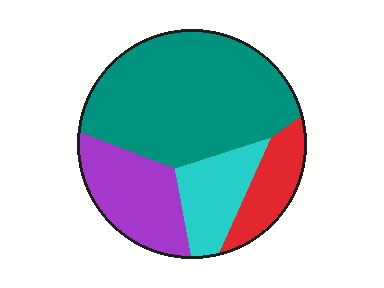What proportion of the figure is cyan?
Cyan takes up less than a quarter of the figure.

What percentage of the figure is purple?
Purple takes up about one fifth (1/5) of the figure.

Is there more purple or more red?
Purple.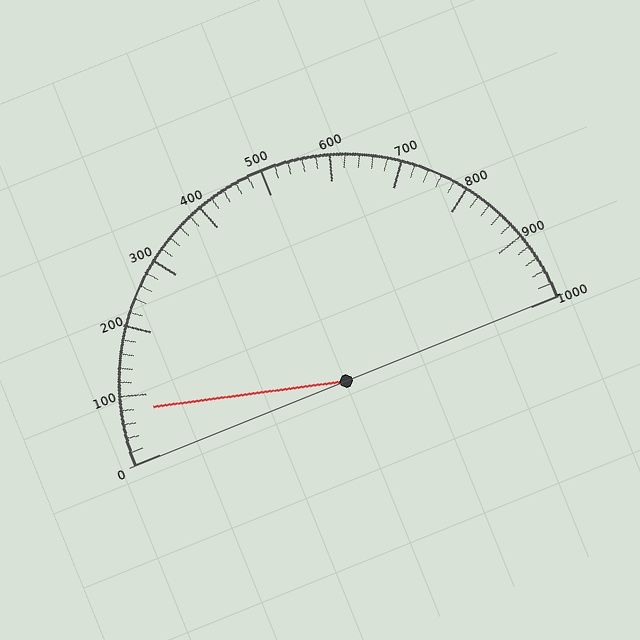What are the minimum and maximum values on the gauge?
The gauge ranges from 0 to 1000.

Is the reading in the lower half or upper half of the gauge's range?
The reading is in the lower half of the range (0 to 1000).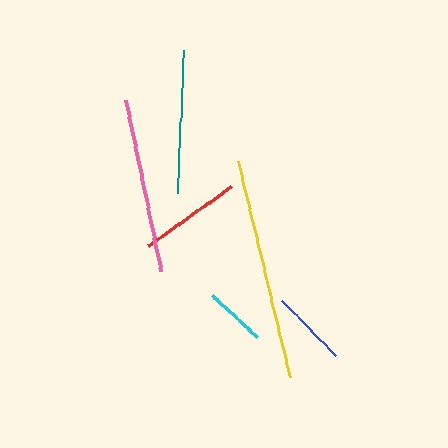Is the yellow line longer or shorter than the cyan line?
The yellow line is longer than the cyan line.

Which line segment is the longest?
The yellow line is the longest at approximately 222 pixels.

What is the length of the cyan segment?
The cyan segment is approximately 63 pixels long.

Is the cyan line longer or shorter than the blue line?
The blue line is longer than the cyan line.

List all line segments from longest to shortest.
From longest to shortest: yellow, pink, teal, red, blue, cyan.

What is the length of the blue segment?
The blue segment is approximately 77 pixels long.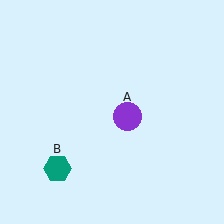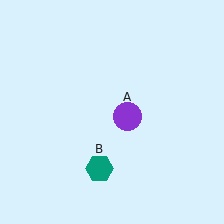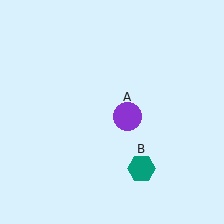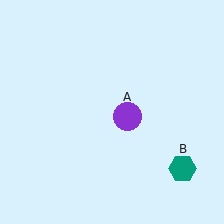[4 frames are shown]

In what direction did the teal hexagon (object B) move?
The teal hexagon (object B) moved right.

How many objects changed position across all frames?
1 object changed position: teal hexagon (object B).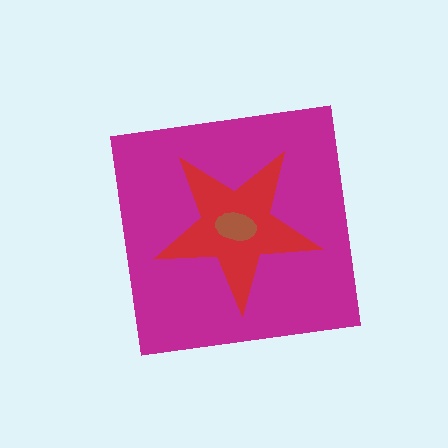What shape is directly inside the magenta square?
The red star.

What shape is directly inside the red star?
The brown ellipse.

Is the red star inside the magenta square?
Yes.